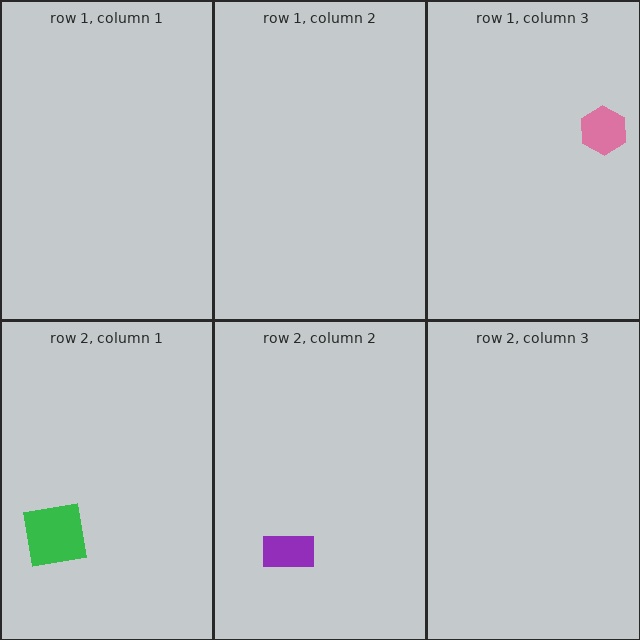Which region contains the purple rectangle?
The row 2, column 2 region.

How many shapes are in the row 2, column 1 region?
1.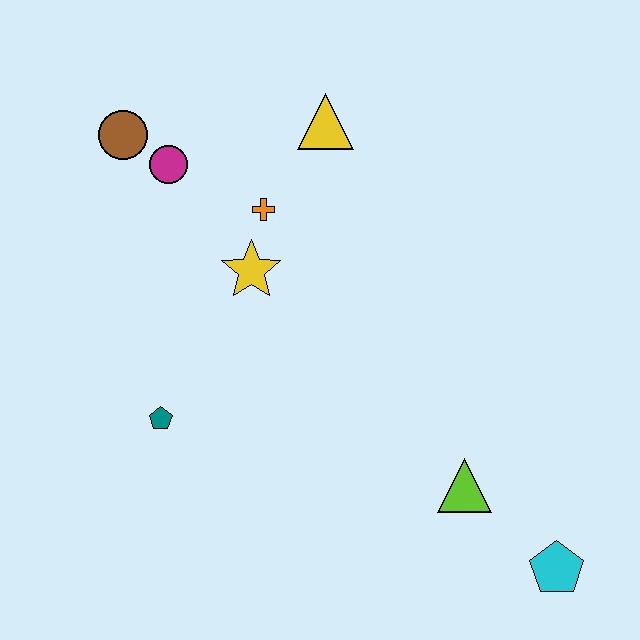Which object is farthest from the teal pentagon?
The cyan pentagon is farthest from the teal pentagon.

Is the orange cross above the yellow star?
Yes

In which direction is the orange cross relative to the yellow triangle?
The orange cross is below the yellow triangle.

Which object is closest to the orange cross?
The yellow star is closest to the orange cross.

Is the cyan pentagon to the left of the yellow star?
No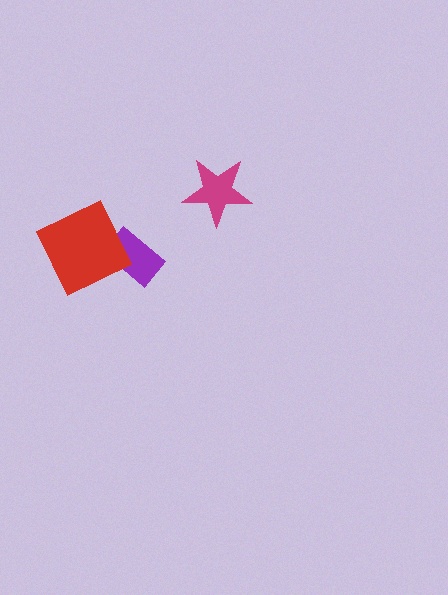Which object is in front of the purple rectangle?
The red square is in front of the purple rectangle.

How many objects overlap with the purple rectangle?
1 object overlaps with the purple rectangle.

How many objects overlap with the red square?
1 object overlaps with the red square.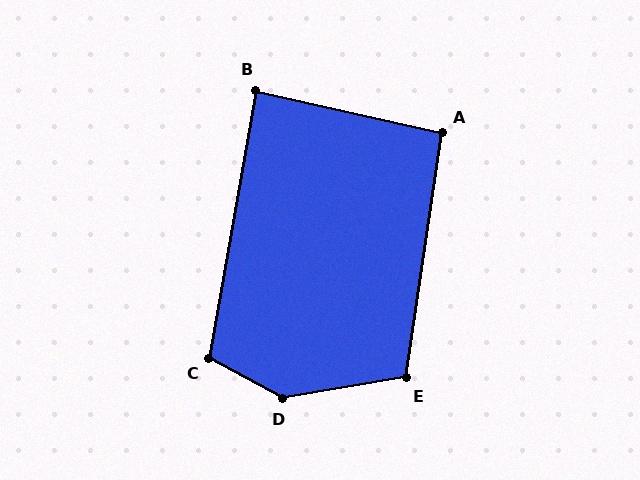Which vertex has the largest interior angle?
D, at approximately 142 degrees.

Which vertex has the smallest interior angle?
B, at approximately 87 degrees.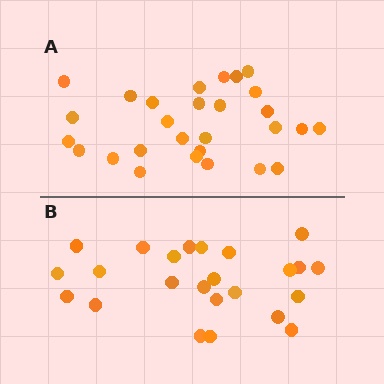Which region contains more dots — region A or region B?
Region A (the top region) has more dots.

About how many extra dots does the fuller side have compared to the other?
Region A has about 4 more dots than region B.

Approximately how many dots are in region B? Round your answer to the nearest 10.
About 20 dots. (The exact count is 24, which rounds to 20.)